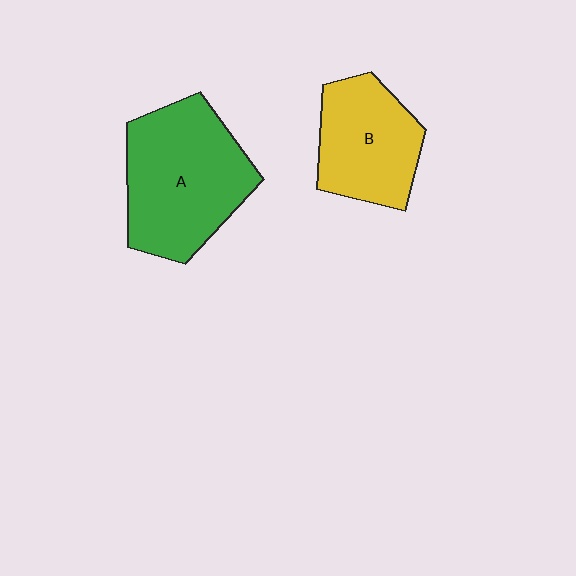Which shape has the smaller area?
Shape B (yellow).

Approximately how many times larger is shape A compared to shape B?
Approximately 1.4 times.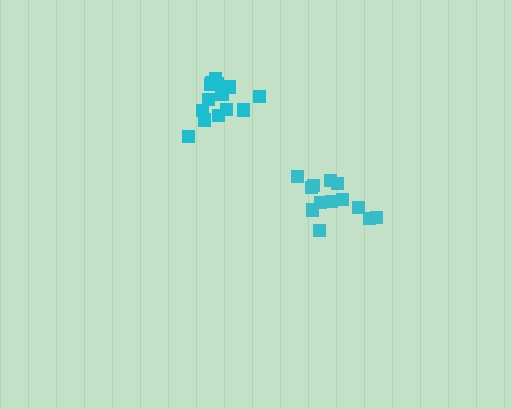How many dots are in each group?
Group 1: 14 dots, Group 2: 13 dots (27 total).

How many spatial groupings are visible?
There are 2 spatial groupings.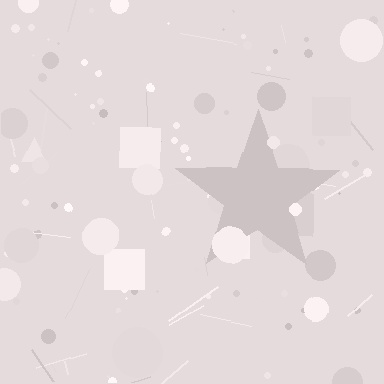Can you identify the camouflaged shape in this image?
The camouflaged shape is a star.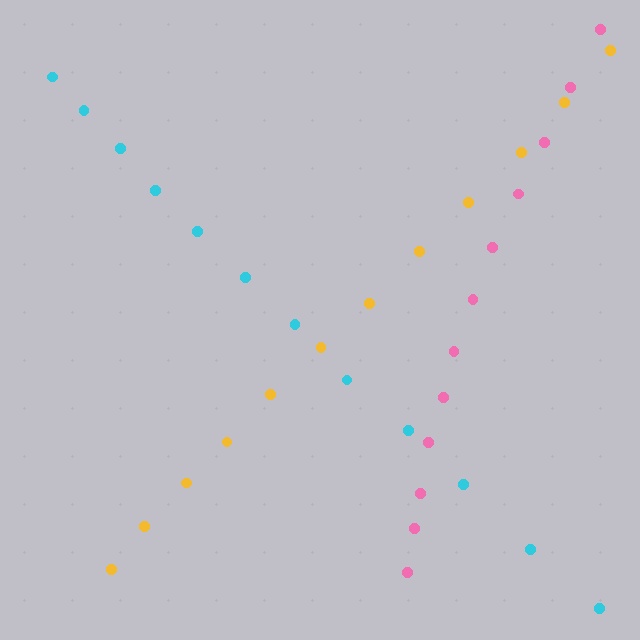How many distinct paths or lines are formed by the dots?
There are 3 distinct paths.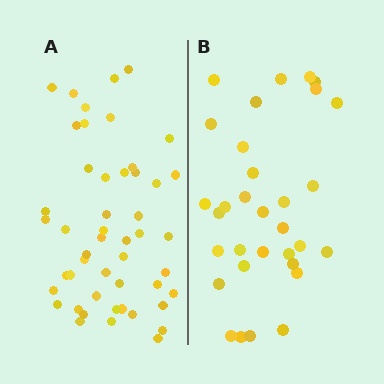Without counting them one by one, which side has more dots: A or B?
Region A (the left region) has more dots.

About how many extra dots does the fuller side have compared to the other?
Region A has approximately 15 more dots than region B.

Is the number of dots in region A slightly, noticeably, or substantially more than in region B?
Region A has substantially more. The ratio is roughly 1.5 to 1.